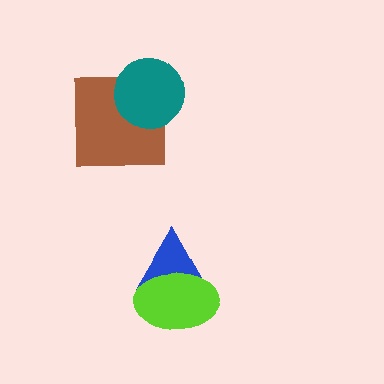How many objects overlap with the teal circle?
1 object overlaps with the teal circle.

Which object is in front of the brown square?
The teal circle is in front of the brown square.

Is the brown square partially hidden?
Yes, it is partially covered by another shape.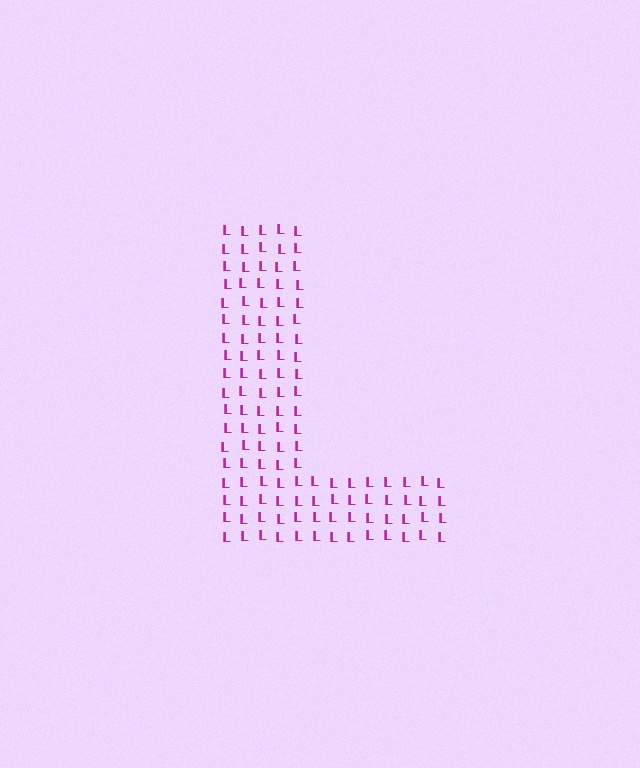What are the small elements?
The small elements are letter L's.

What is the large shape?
The large shape is the letter L.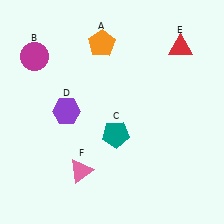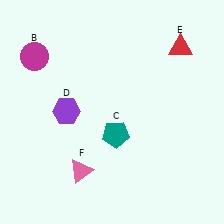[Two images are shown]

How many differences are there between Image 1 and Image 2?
There is 1 difference between the two images.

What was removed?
The orange pentagon (A) was removed in Image 2.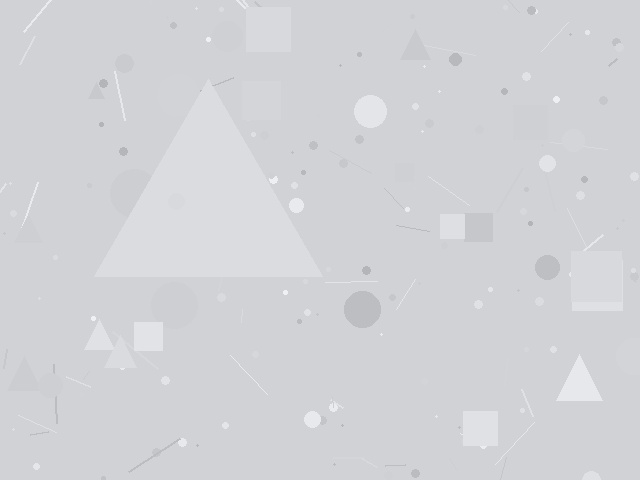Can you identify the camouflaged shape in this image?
The camouflaged shape is a triangle.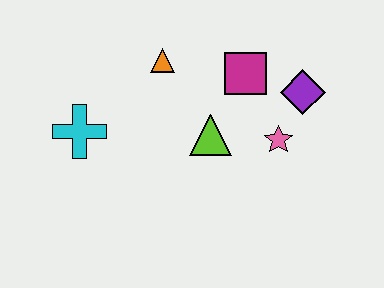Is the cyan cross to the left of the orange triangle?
Yes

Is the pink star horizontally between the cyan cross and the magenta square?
No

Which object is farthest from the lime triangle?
The cyan cross is farthest from the lime triangle.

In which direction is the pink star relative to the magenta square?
The pink star is below the magenta square.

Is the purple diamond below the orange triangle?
Yes